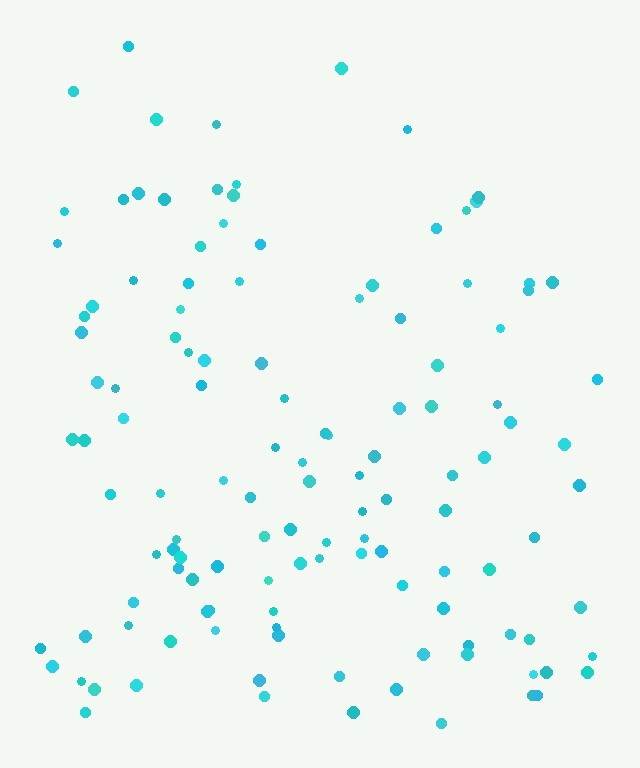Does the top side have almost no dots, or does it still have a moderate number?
Still a moderate number, just noticeably fewer than the bottom.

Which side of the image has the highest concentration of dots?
The bottom.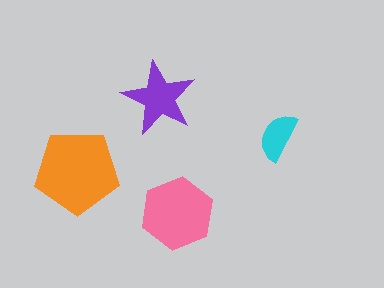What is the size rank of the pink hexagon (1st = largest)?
2nd.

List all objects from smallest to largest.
The cyan semicircle, the purple star, the pink hexagon, the orange pentagon.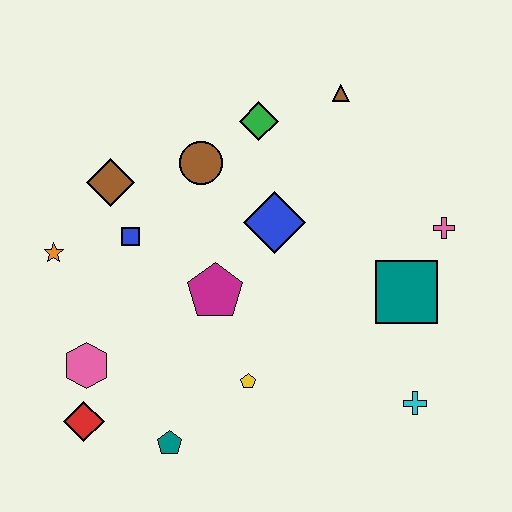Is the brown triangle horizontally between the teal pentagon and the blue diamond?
No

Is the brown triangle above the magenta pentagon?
Yes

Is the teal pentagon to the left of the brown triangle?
Yes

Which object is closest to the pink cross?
The teal square is closest to the pink cross.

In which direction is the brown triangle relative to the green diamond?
The brown triangle is to the right of the green diamond.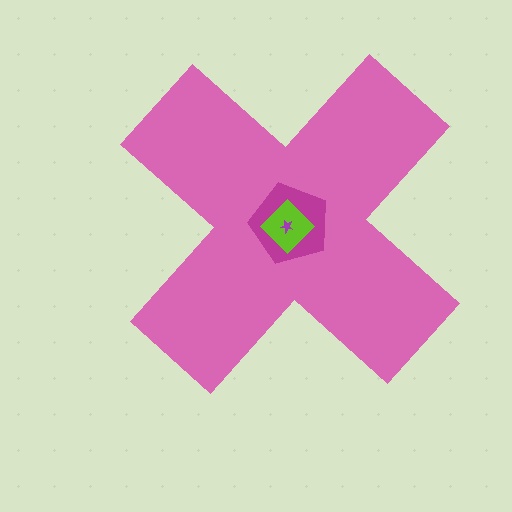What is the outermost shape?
The pink cross.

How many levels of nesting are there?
4.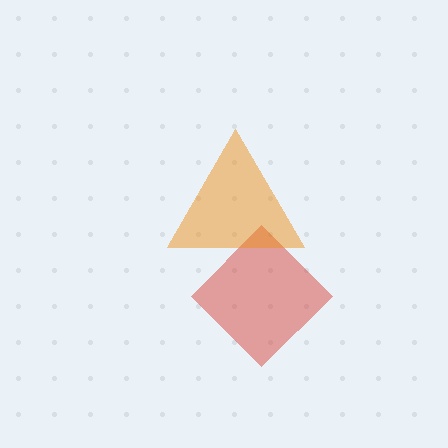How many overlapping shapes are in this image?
There are 2 overlapping shapes in the image.